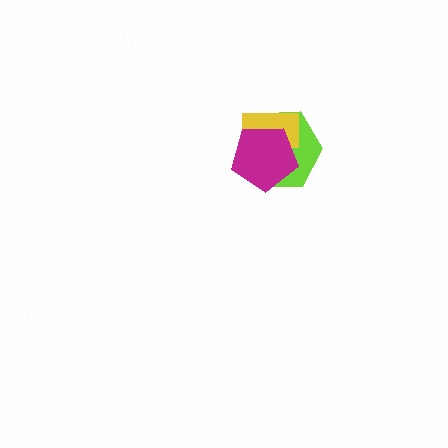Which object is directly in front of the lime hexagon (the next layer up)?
The yellow rectangle is directly in front of the lime hexagon.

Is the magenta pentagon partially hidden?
No, no other shape covers it.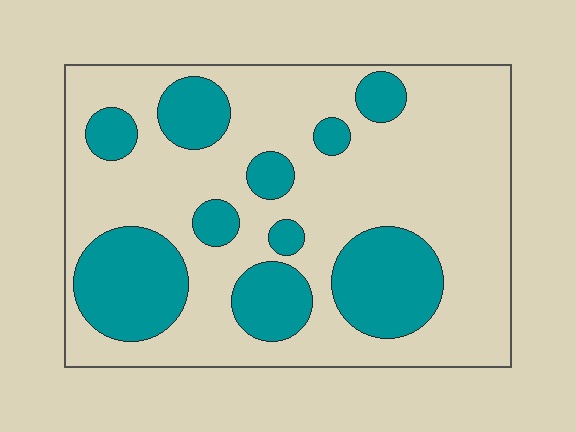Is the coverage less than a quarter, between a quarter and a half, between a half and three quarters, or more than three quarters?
Between a quarter and a half.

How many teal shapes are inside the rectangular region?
10.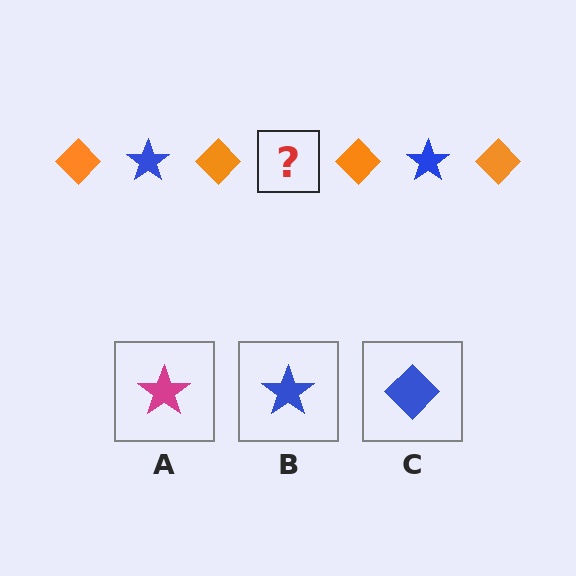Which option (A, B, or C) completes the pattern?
B.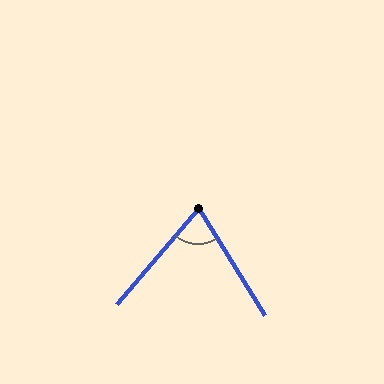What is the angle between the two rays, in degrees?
Approximately 72 degrees.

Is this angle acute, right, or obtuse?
It is acute.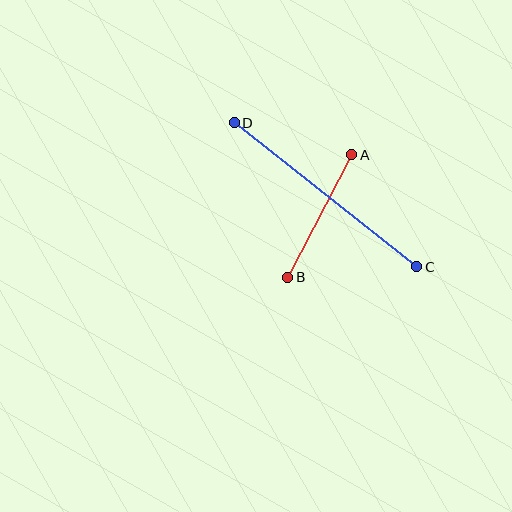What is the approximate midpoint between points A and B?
The midpoint is at approximately (320, 216) pixels.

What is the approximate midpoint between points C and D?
The midpoint is at approximately (325, 195) pixels.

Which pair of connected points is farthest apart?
Points C and D are farthest apart.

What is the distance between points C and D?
The distance is approximately 232 pixels.